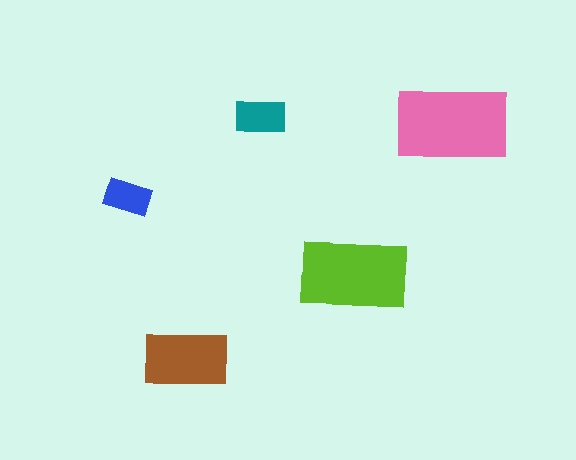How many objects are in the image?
There are 5 objects in the image.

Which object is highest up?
The teal rectangle is topmost.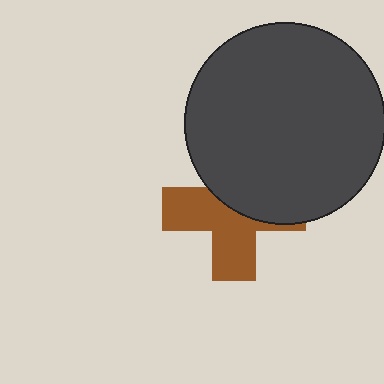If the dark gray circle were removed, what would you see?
You would see the complete brown cross.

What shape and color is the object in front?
The object in front is a dark gray circle.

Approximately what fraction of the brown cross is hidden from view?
Roughly 47% of the brown cross is hidden behind the dark gray circle.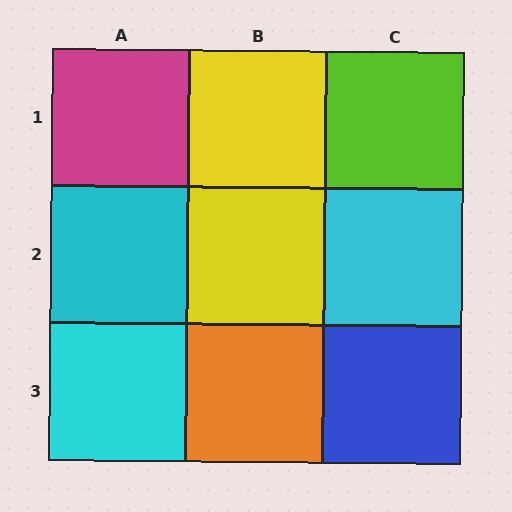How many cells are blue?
1 cell is blue.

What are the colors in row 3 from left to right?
Cyan, orange, blue.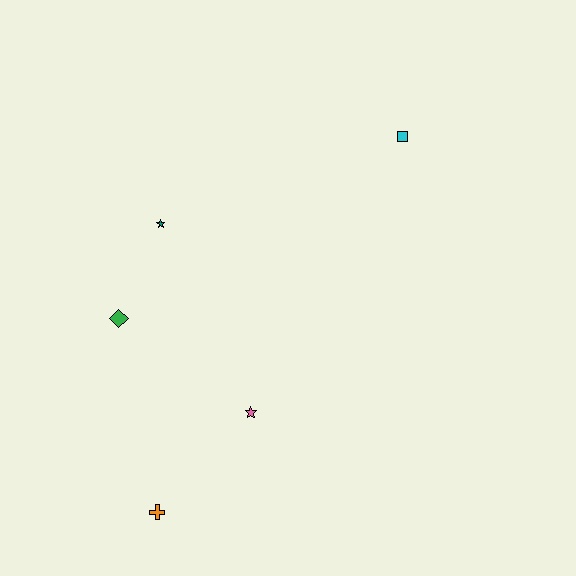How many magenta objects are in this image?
There are no magenta objects.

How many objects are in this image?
There are 5 objects.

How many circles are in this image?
There are no circles.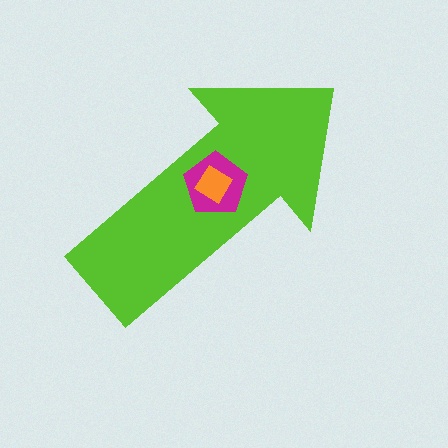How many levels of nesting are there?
3.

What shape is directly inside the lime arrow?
The magenta pentagon.